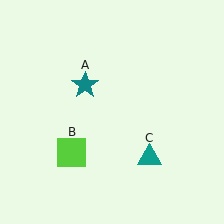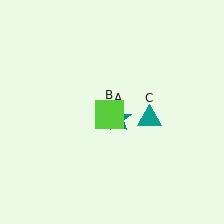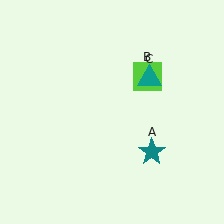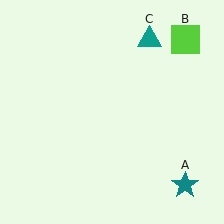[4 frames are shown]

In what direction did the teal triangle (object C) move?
The teal triangle (object C) moved up.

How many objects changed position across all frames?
3 objects changed position: teal star (object A), lime square (object B), teal triangle (object C).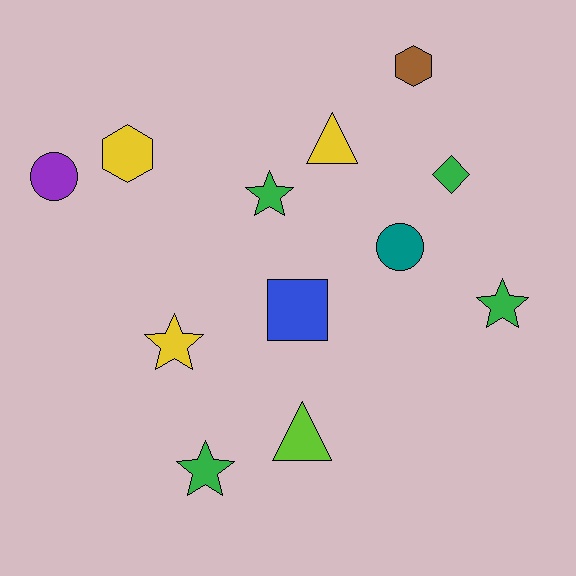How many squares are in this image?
There is 1 square.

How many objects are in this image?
There are 12 objects.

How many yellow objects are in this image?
There are 3 yellow objects.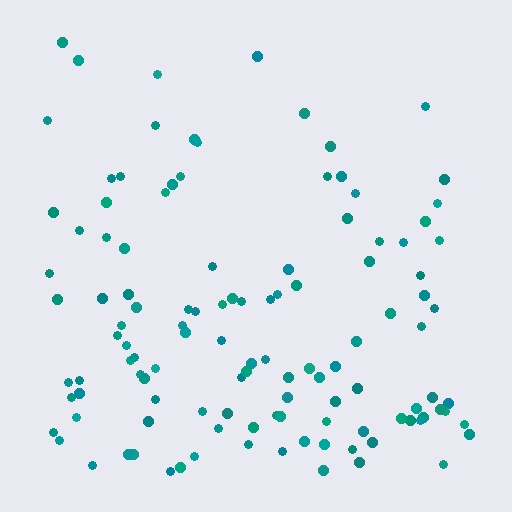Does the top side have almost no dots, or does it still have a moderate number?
Still a moderate number, just noticeably fewer than the bottom.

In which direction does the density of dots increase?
From top to bottom, with the bottom side densest.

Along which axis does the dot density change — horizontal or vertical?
Vertical.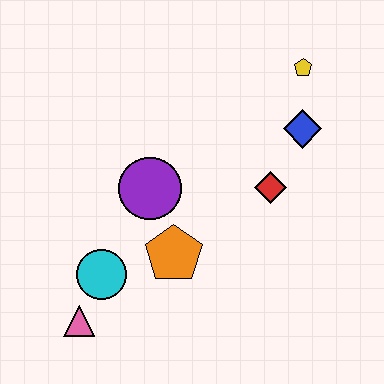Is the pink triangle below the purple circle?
Yes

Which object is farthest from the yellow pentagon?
The pink triangle is farthest from the yellow pentagon.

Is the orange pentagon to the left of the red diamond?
Yes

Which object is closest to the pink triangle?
The cyan circle is closest to the pink triangle.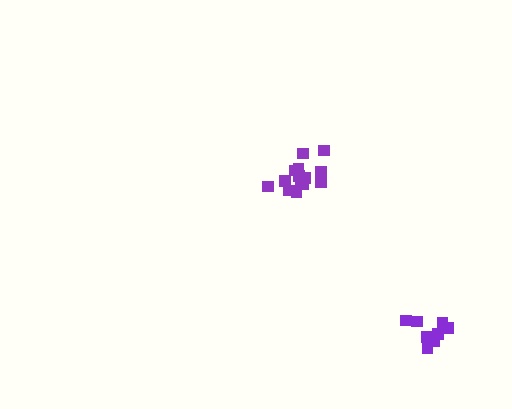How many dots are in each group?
Group 1: 15 dots, Group 2: 10 dots (25 total).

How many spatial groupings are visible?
There are 2 spatial groupings.